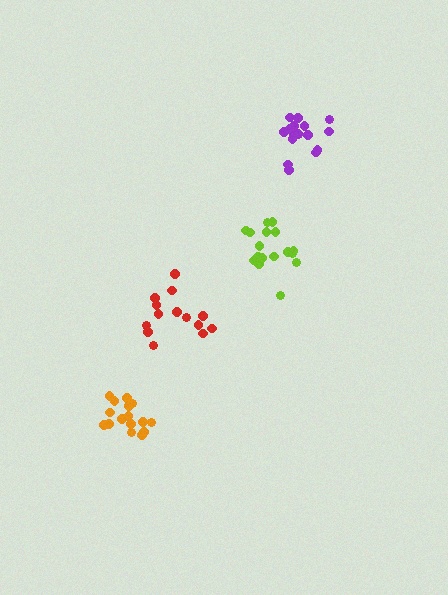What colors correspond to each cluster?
The clusters are colored: purple, orange, lime, red.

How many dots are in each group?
Group 1: 17 dots, Group 2: 16 dots, Group 3: 17 dots, Group 4: 14 dots (64 total).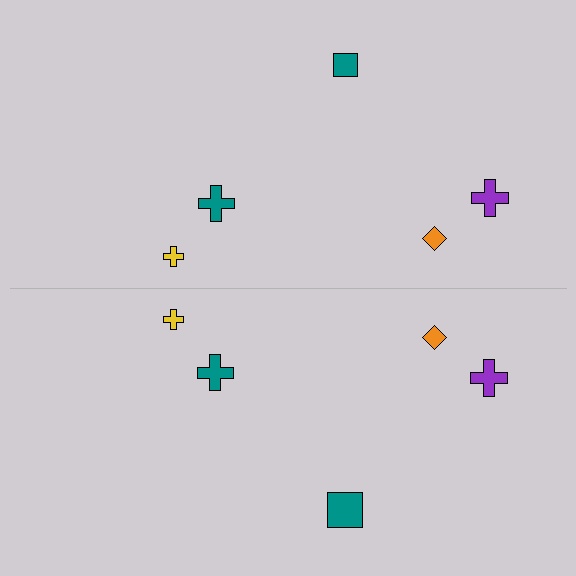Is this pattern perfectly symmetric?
No, the pattern is not perfectly symmetric. The teal square on the bottom side has a different size than its mirror counterpart.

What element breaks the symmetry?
The teal square on the bottom side has a different size than its mirror counterpart.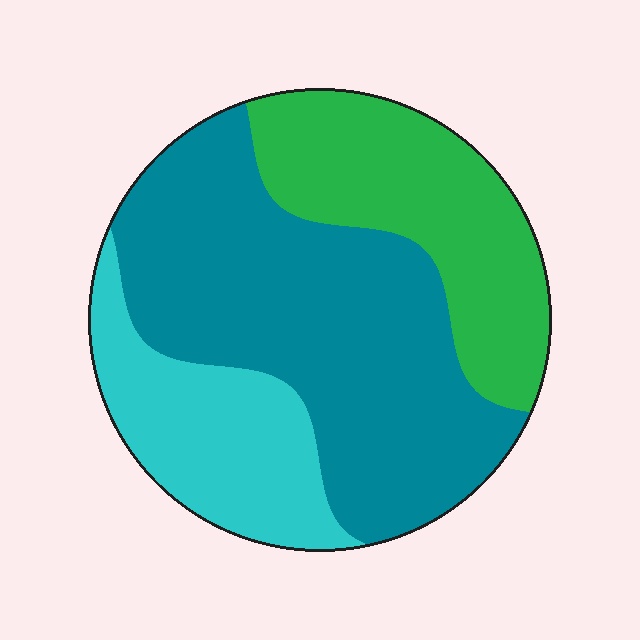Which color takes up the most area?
Teal, at roughly 50%.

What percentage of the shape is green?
Green takes up about one quarter (1/4) of the shape.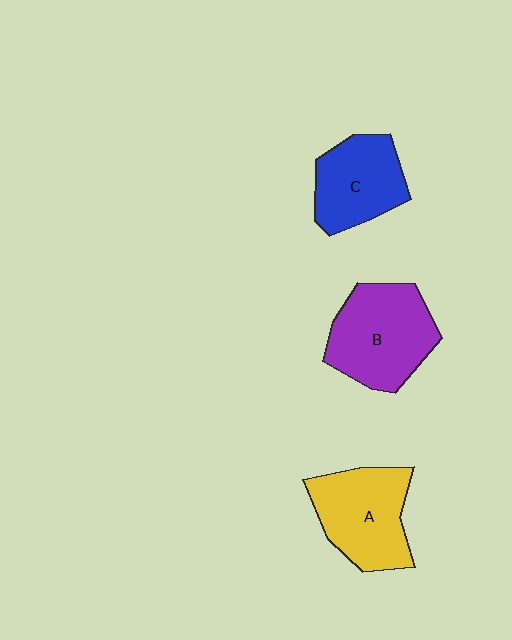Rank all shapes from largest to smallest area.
From largest to smallest: B (purple), A (yellow), C (blue).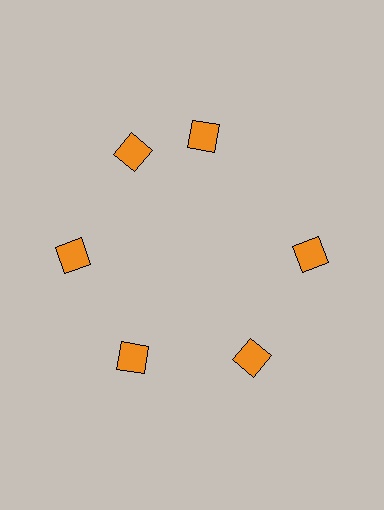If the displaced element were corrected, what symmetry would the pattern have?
It would have 6-fold rotational symmetry — the pattern would map onto itself every 60 degrees.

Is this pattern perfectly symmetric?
No. The 6 orange diamonds are arranged in a ring, but one element near the 1 o'clock position is rotated out of alignment along the ring, breaking the 6-fold rotational symmetry.